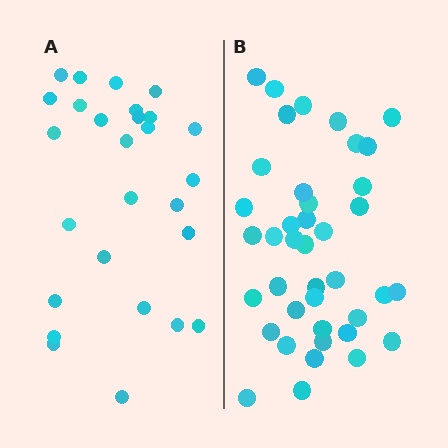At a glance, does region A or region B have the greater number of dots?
Region B (the right region) has more dots.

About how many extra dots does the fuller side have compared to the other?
Region B has approximately 15 more dots than region A.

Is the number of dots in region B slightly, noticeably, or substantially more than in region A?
Region B has substantially more. The ratio is roughly 1.5 to 1.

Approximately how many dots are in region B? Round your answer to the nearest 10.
About 40 dots.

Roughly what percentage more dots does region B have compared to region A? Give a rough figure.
About 50% more.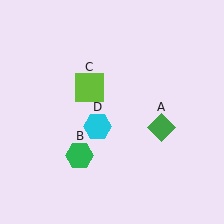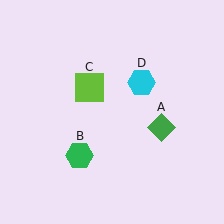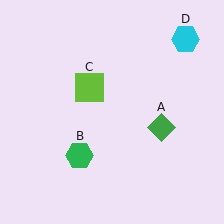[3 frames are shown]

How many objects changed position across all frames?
1 object changed position: cyan hexagon (object D).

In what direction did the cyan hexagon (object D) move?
The cyan hexagon (object D) moved up and to the right.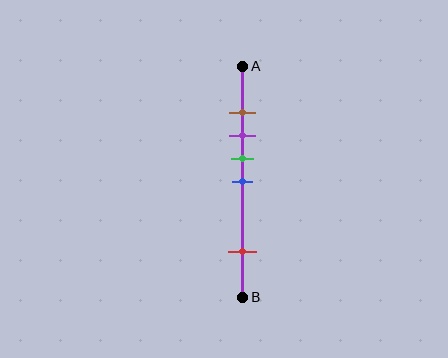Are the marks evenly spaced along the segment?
No, the marks are not evenly spaced.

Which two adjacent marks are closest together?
The brown and purple marks are the closest adjacent pair.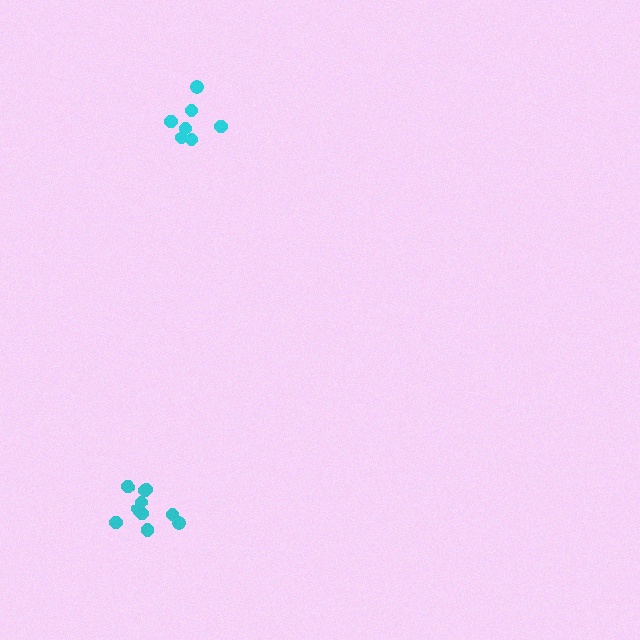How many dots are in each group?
Group 1: 7 dots, Group 2: 10 dots (17 total).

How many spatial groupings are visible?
There are 2 spatial groupings.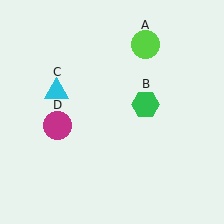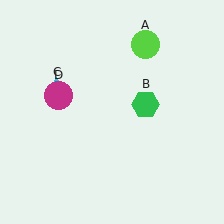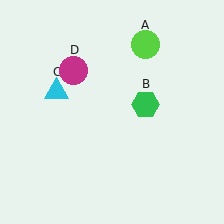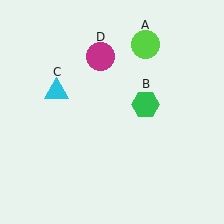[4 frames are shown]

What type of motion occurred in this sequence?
The magenta circle (object D) rotated clockwise around the center of the scene.